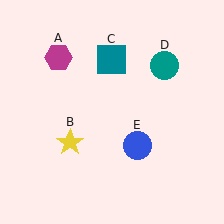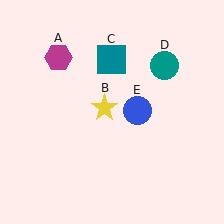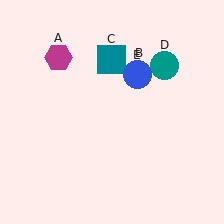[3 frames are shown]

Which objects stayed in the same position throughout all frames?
Magenta hexagon (object A) and teal square (object C) and teal circle (object D) remained stationary.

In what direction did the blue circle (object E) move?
The blue circle (object E) moved up.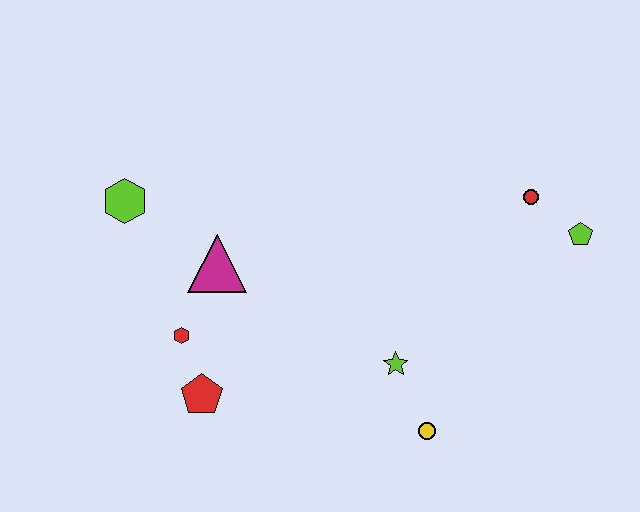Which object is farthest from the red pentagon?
The lime pentagon is farthest from the red pentagon.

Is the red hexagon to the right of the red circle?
No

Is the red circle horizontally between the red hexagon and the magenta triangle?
No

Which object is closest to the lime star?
The yellow circle is closest to the lime star.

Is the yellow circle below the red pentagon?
Yes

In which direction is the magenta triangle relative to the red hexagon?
The magenta triangle is above the red hexagon.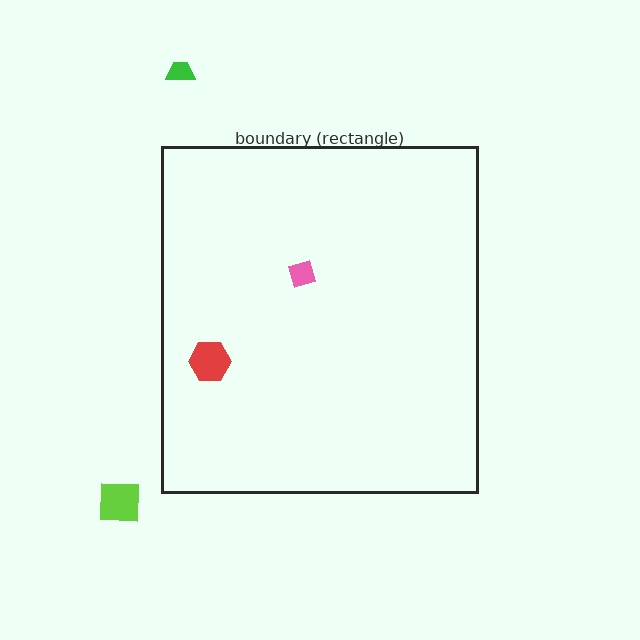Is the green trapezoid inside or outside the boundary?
Outside.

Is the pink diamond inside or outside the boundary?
Inside.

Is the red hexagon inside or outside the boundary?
Inside.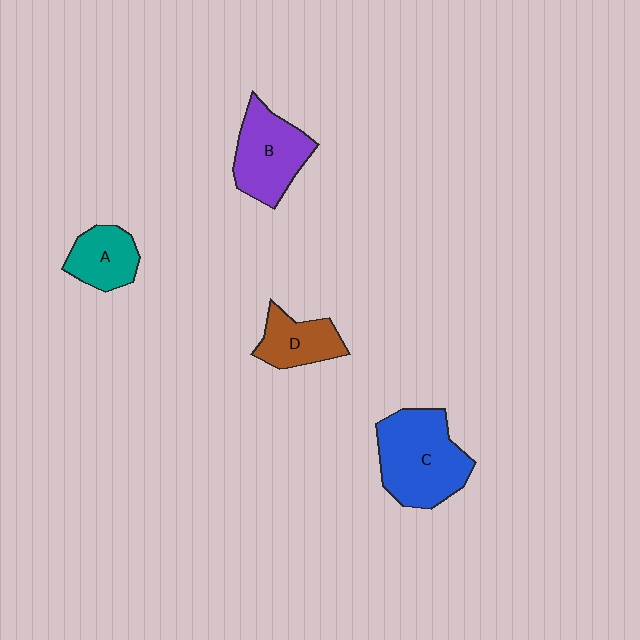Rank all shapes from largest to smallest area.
From largest to smallest: C (blue), B (purple), D (brown), A (teal).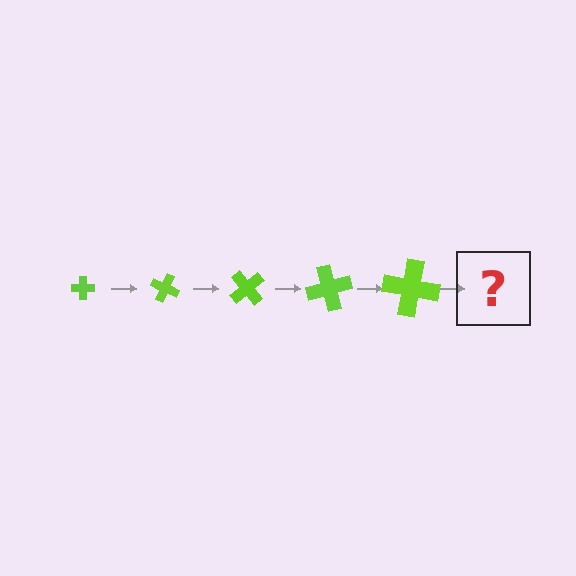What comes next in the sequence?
The next element should be a cross, larger than the previous one and rotated 125 degrees from the start.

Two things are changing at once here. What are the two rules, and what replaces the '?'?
The two rules are that the cross grows larger each step and it rotates 25 degrees each step. The '?' should be a cross, larger than the previous one and rotated 125 degrees from the start.